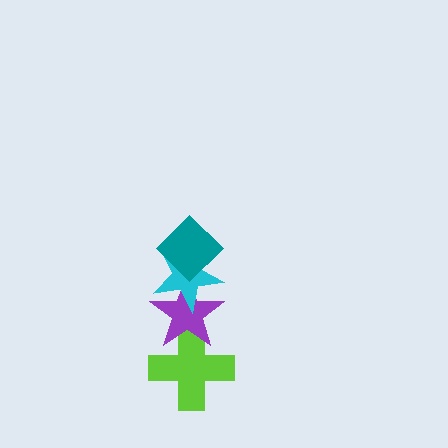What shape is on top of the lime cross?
The purple star is on top of the lime cross.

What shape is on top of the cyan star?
The teal diamond is on top of the cyan star.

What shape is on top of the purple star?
The cyan star is on top of the purple star.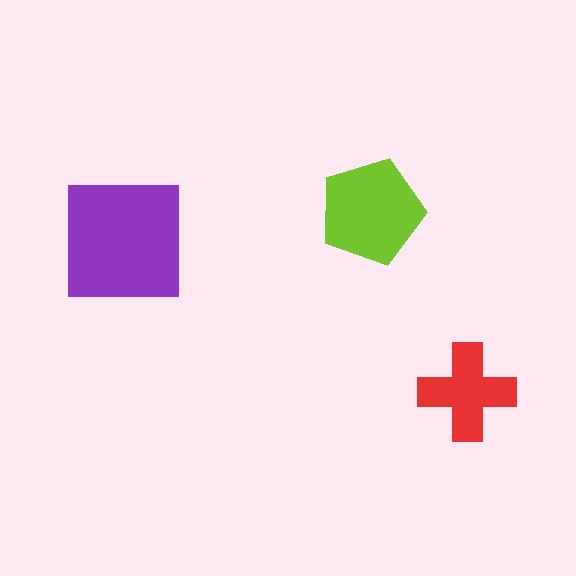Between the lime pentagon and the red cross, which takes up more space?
The lime pentagon.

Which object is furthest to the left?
The purple square is leftmost.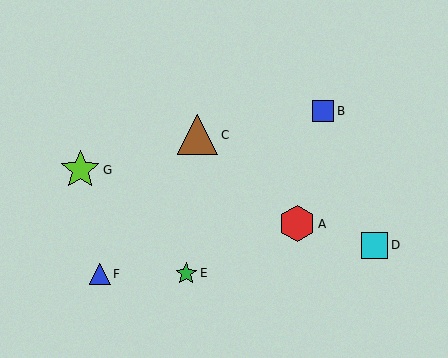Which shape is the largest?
The brown triangle (labeled C) is the largest.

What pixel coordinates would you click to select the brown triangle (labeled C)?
Click at (198, 135) to select the brown triangle C.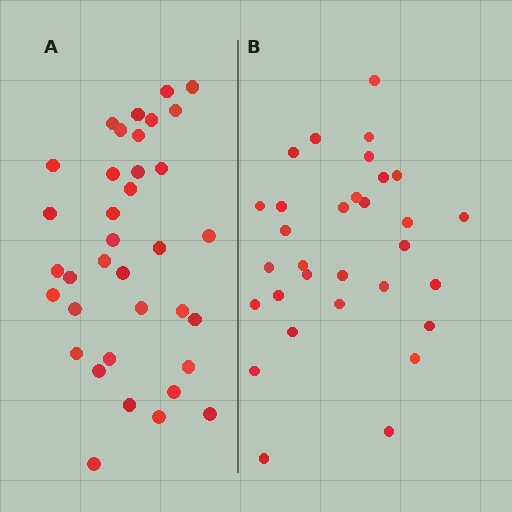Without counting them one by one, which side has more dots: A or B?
Region A (the left region) has more dots.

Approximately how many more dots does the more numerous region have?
Region A has about 5 more dots than region B.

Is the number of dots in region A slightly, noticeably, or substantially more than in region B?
Region A has only slightly more — the two regions are fairly close. The ratio is roughly 1.2 to 1.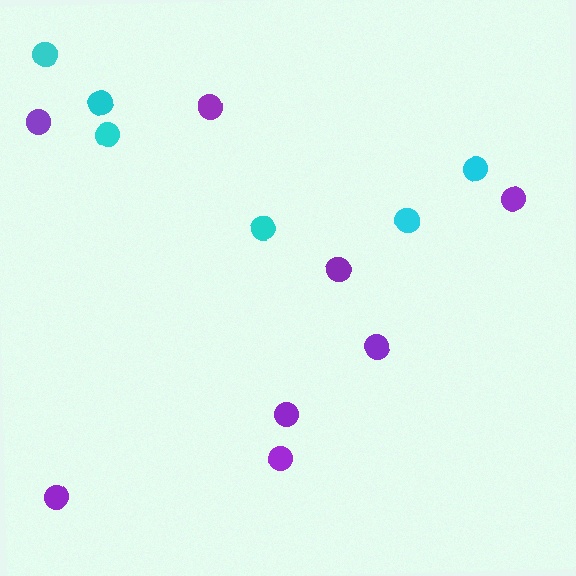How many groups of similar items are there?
There are 2 groups: one group of purple circles (8) and one group of cyan circles (6).